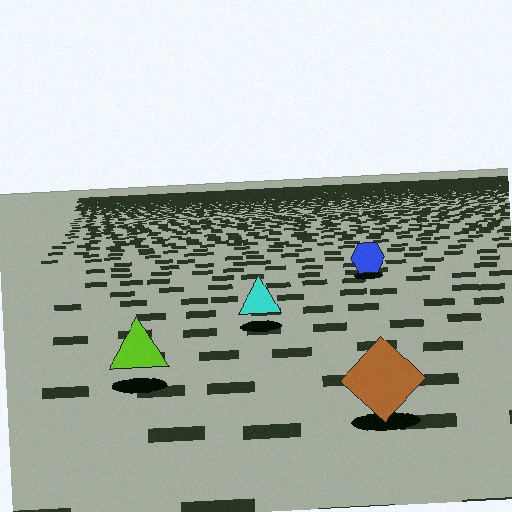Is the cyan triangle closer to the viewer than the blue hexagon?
Yes. The cyan triangle is closer — you can tell from the texture gradient: the ground texture is coarser near it.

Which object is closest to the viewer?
The brown diamond is closest. The texture marks near it are larger and more spread out.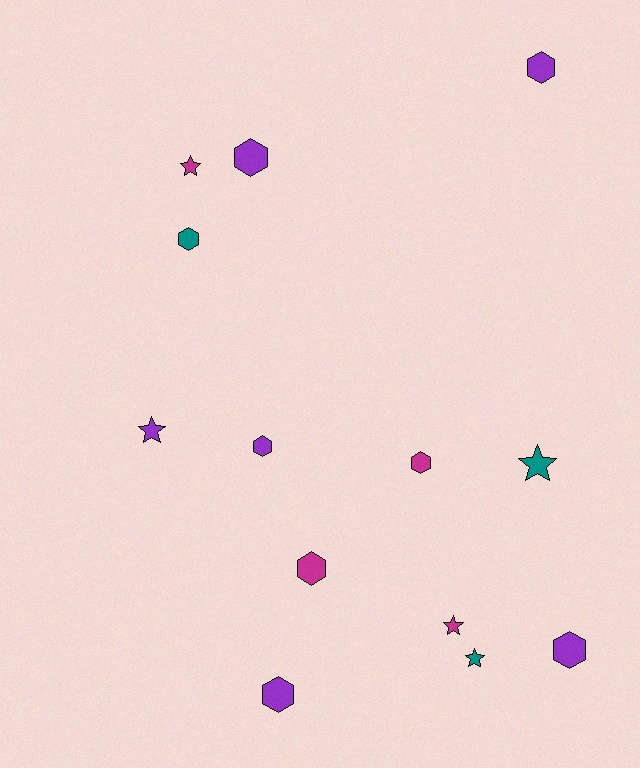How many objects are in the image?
There are 13 objects.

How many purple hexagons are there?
There are 5 purple hexagons.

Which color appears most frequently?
Purple, with 6 objects.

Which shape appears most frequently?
Hexagon, with 8 objects.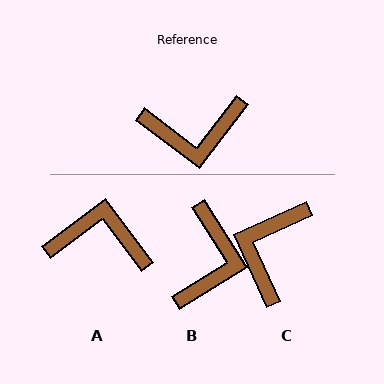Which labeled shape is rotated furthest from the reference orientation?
A, about 164 degrees away.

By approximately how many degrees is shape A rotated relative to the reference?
Approximately 164 degrees counter-clockwise.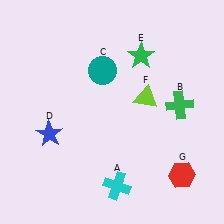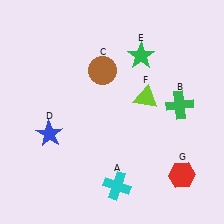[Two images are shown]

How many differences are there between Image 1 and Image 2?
There is 1 difference between the two images.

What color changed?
The circle (C) changed from teal in Image 1 to brown in Image 2.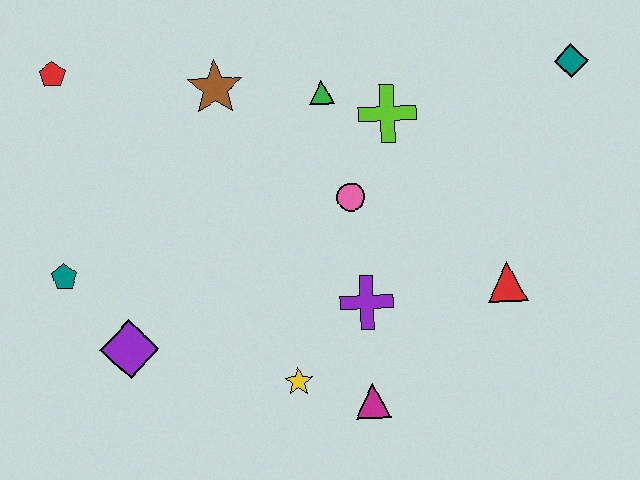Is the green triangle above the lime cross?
Yes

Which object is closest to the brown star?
The green triangle is closest to the brown star.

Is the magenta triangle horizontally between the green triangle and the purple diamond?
No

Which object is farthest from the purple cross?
The red pentagon is farthest from the purple cross.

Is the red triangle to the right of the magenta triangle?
Yes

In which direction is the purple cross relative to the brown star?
The purple cross is below the brown star.